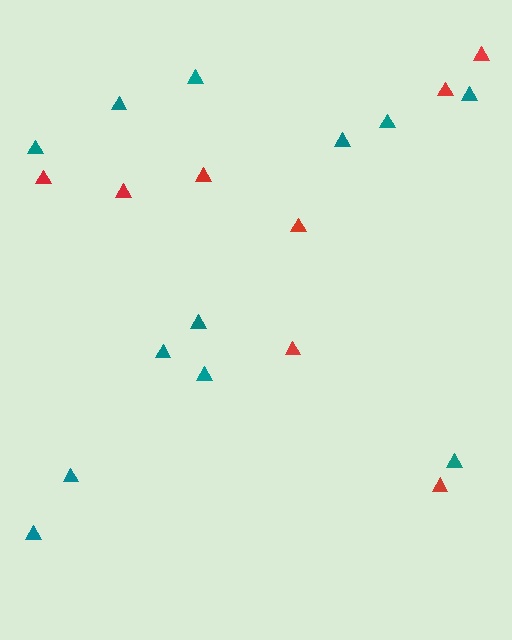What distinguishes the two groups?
There are 2 groups: one group of red triangles (8) and one group of teal triangles (12).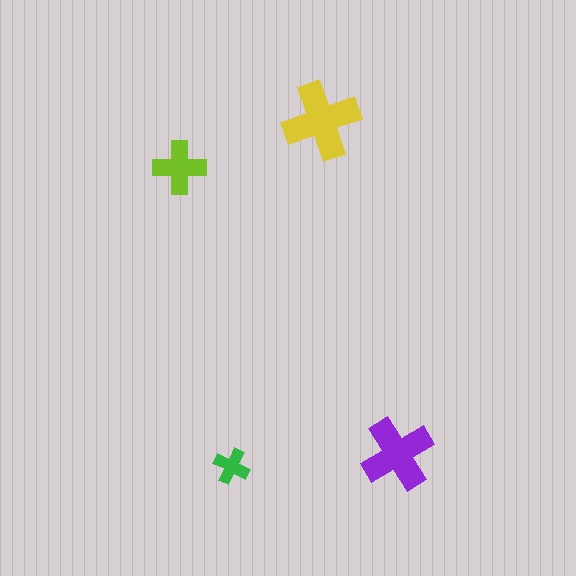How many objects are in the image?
There are 4 objects in the image.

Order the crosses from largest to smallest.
the yellow one, the purple one, the lime one, the green one.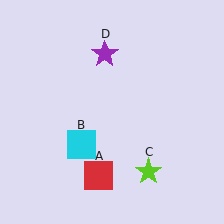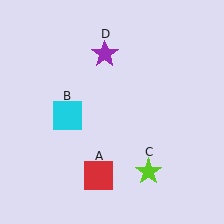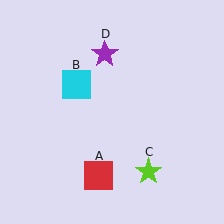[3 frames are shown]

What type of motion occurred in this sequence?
The cyan square (object B) rotated clockwise around the center of the scene.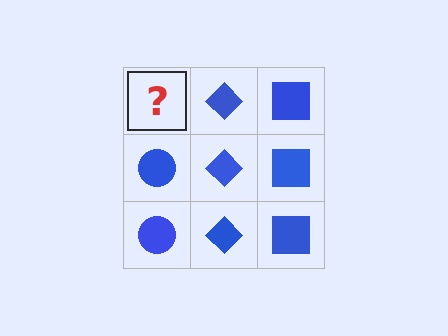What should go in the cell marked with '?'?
The missing cell should contain a blue circle.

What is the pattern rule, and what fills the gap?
The rule is that each column has a consistent shape. The gap should be filled with a blue circle.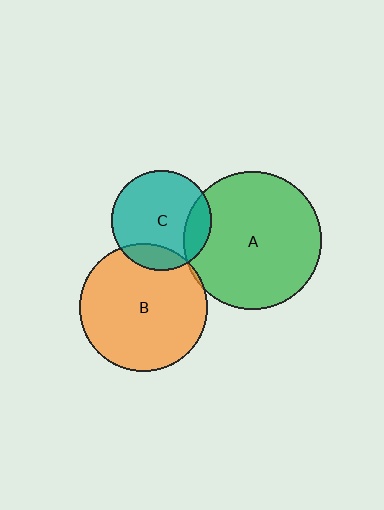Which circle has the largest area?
Circle A (green).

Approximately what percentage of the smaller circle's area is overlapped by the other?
Approximately 5%.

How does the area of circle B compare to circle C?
Approximately 1.6 times.